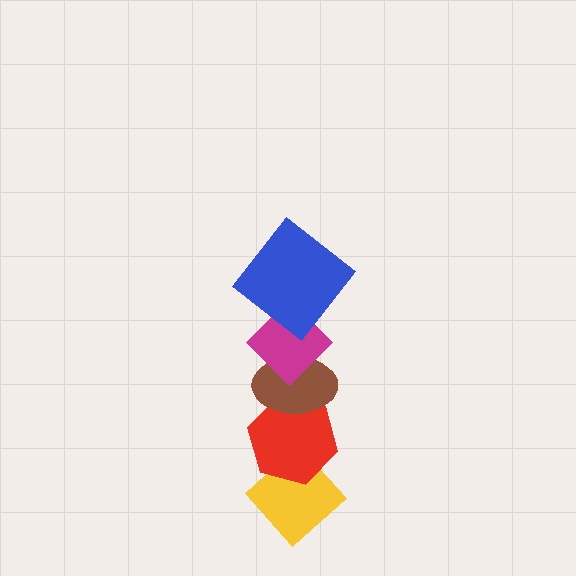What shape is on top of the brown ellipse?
The magenta diamond is on top of the brown ellipse.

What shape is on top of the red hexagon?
The brown ellipse is on top of the red hexagon.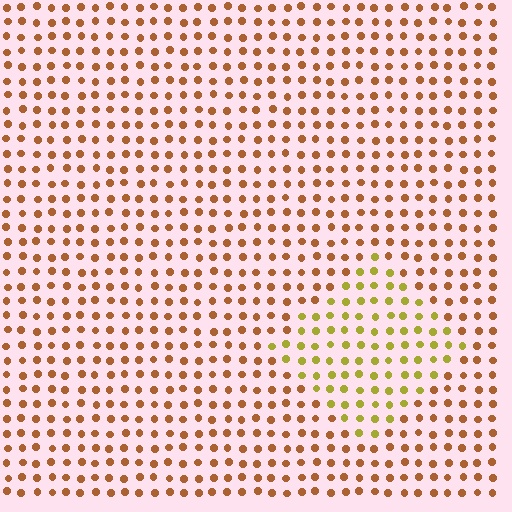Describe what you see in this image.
The image is filled with small brown elements in a uniform arrangement. A diamond-shaped region is visible where the elements are tinted to a slightly different hue, forming a subtle color boundary.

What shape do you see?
I see a diamond.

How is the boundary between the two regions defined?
The boundary is defined purely by a slight shift in hue (about 39 degrees). Spacing, size, and orientation are identical on both sides.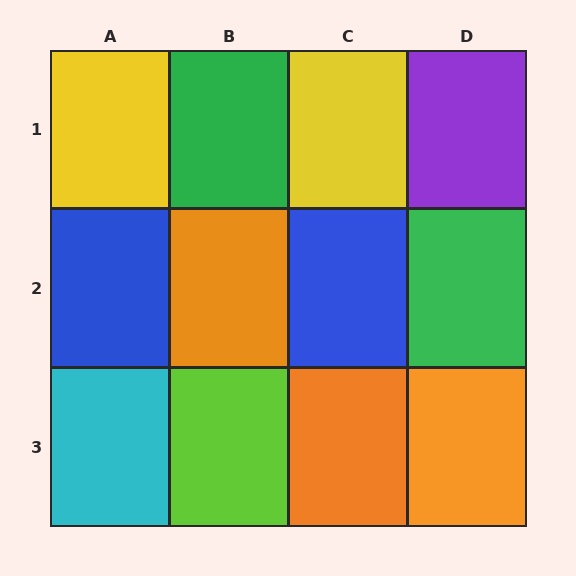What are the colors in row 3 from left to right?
Cyan, lime, orange, orange.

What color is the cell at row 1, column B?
Green.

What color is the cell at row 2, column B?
Orange.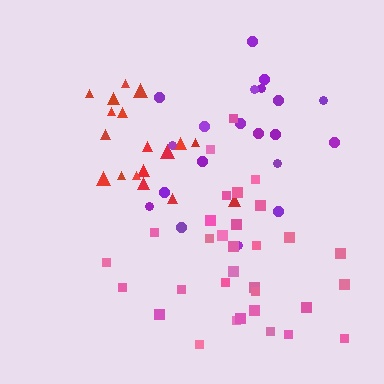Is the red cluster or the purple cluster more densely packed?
Red.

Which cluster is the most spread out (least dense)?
Purple.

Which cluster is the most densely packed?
Red.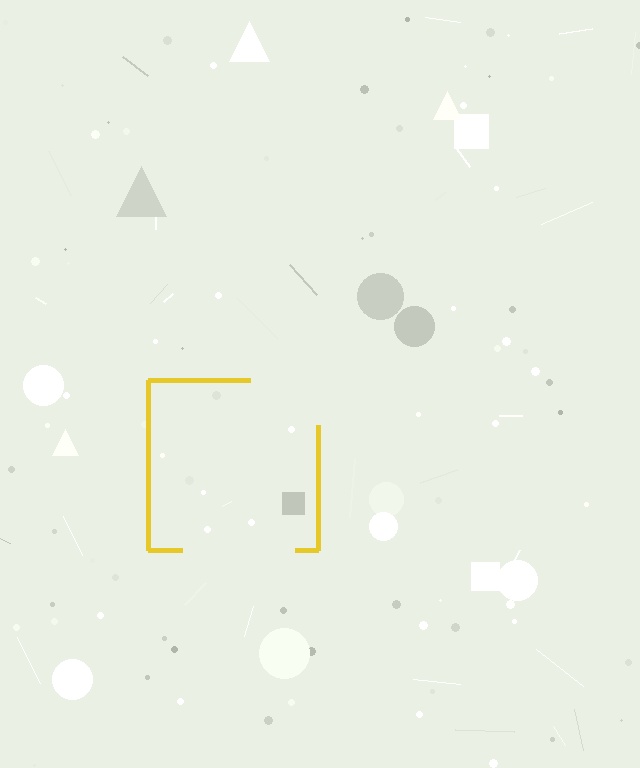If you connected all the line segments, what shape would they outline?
They would outline a square.